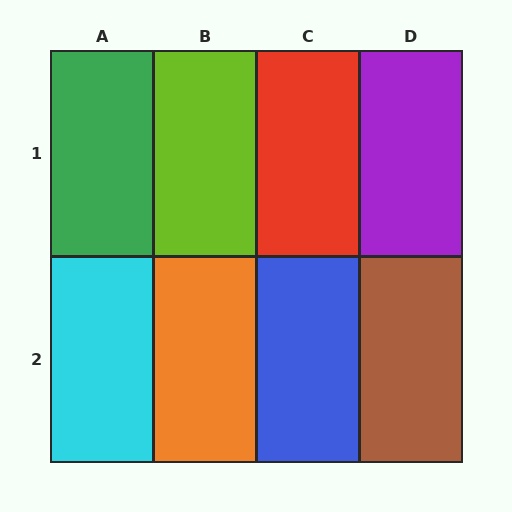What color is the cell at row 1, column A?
Green.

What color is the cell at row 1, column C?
Red.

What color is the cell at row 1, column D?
Purple.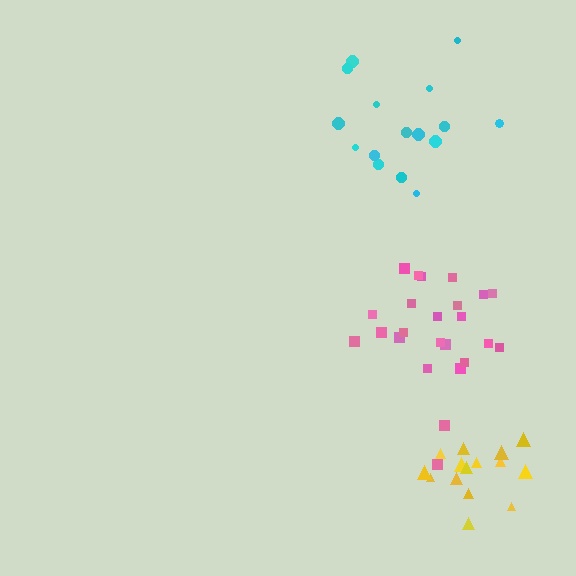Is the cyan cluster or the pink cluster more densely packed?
Pink.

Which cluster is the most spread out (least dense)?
Cyan.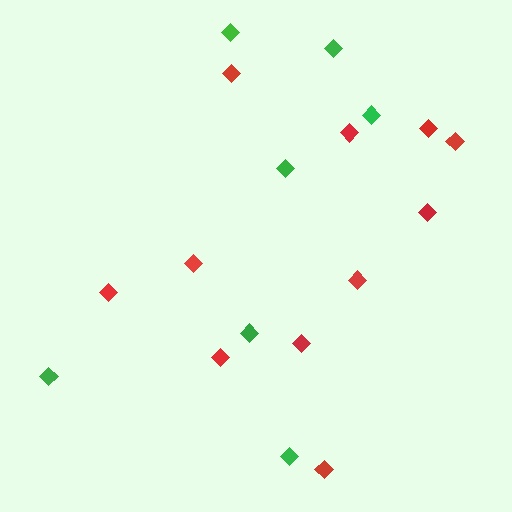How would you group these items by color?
There are 2 groups: one group of green diamonds (7) and one group of red diamonds (11).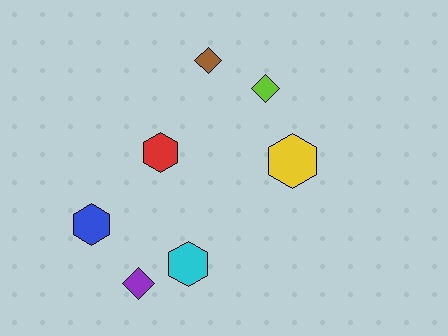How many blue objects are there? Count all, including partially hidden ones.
There is 1 blue object.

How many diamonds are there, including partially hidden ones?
There are 3 diamonds.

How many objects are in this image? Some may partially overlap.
There are 7 objects.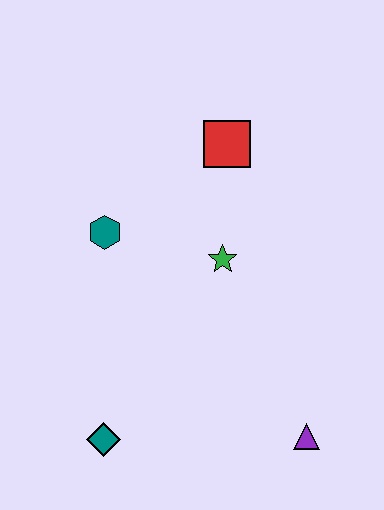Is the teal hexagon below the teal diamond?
No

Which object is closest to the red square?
The green star is closest to the red square.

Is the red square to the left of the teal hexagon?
No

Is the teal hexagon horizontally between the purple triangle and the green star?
No